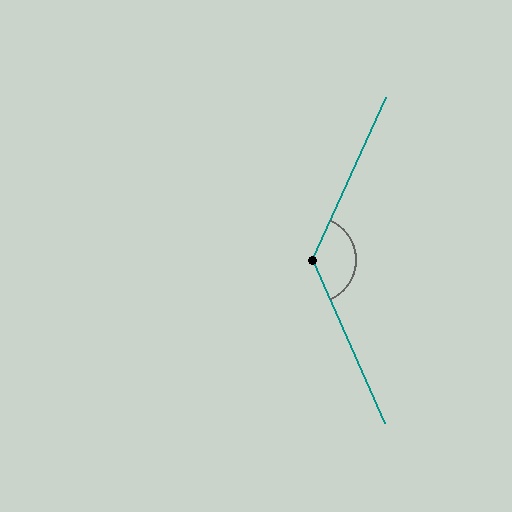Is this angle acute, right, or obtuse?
It is obtuse.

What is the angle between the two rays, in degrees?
Approximately 132 degrees.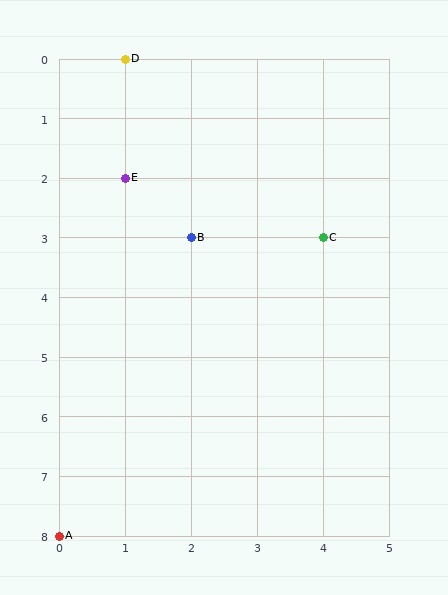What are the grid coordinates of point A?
Point A is at grid coordinates (0, 8).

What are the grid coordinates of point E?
Point E is at grid coordinates (1, 2).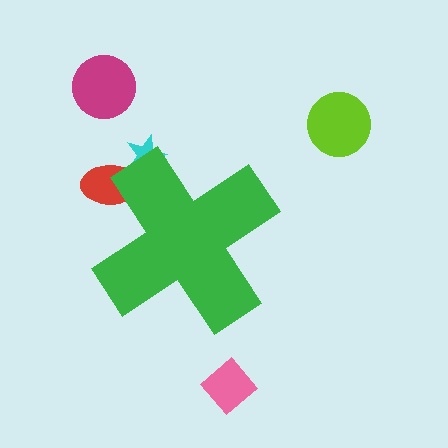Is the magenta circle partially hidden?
No, the magenta circle is fully visible.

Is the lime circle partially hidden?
No, the lime circle is fully visible.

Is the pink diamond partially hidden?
No, the pink diamond is fully visible.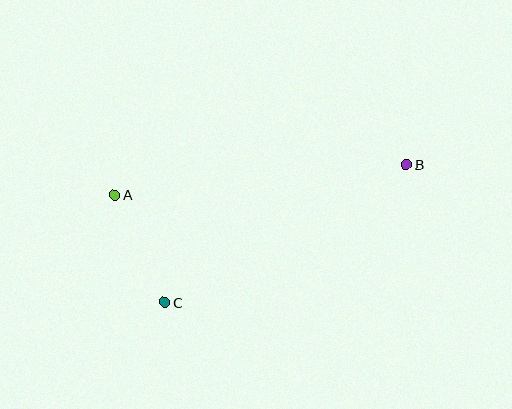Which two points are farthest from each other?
Points A and B are farthest from each other.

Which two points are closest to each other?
Points A and C are closest to each other.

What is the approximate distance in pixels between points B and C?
The distance between B and C is approximately 278 pixels.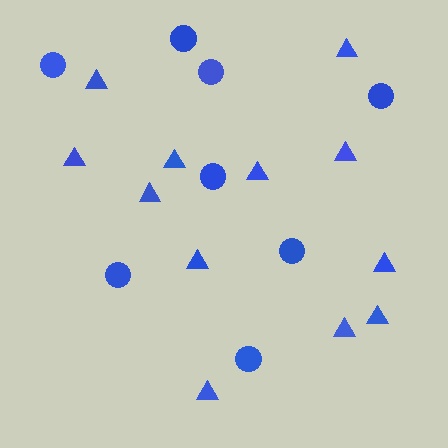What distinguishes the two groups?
There are 2 groups: one group of triangles (12) and one group of circles (8).